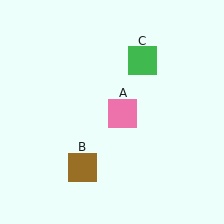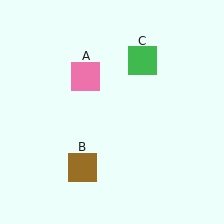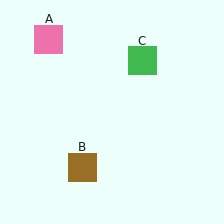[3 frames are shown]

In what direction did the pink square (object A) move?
The pink square (object A) moved up and to the left.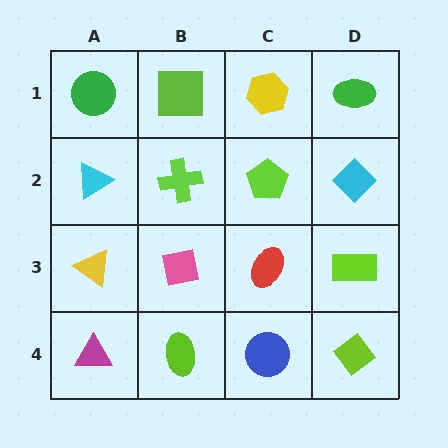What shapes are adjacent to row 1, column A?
A cyan triangle (row 2, column A), a lime square (row 1, column B).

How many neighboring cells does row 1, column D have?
2.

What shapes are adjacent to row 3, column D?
A cyan diamond (row 2, column D), a lime diamond (row 4, column D), a red ellipse (row 3, column C).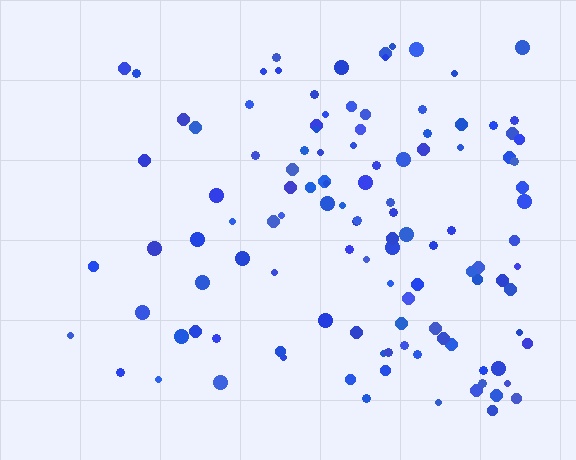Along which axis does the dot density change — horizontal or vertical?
Horizontal.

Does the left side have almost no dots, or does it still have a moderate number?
Still a moderate number, just noticeably fewer than the right.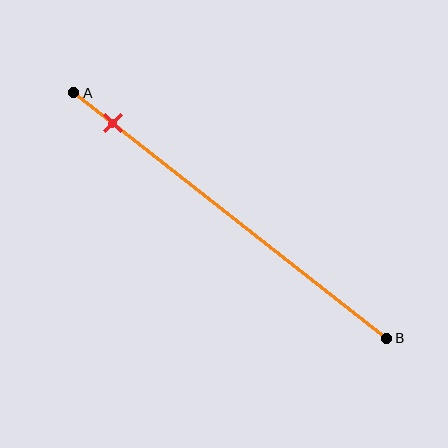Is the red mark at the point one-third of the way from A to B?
No, the mark is at about 10% from A, not at the 33% one-third point.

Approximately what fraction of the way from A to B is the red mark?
The red mark is approximately 10% of the way from A to B.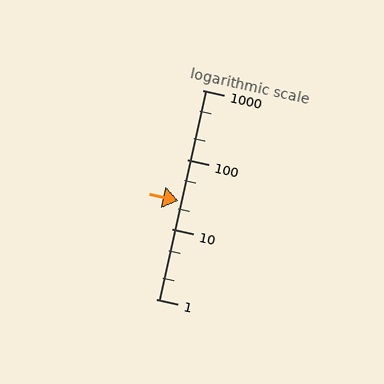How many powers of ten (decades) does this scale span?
The scale spans 3 decades, from 1 to 1000.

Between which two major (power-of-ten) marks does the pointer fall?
The pointer is between 10 and 100.